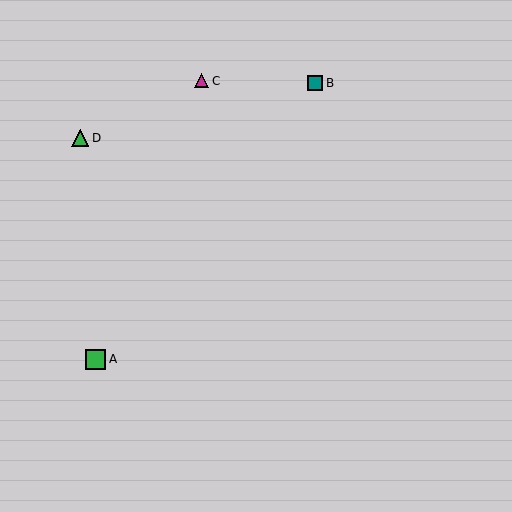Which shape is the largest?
The green square (labeled A) is the largest.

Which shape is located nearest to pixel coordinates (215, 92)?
The magenta triangle (labeled C) at (202, 81) is nearest to that location.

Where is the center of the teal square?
The center of the teal square is at (315, 83).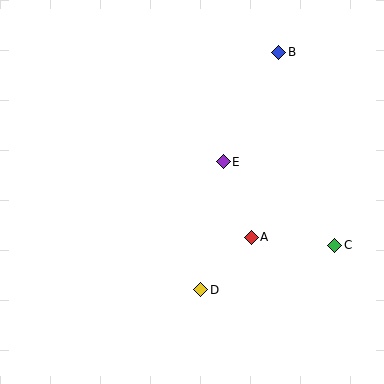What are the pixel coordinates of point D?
Point D is at (201, 290).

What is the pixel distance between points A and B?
The distance between A and B is 187 pixels.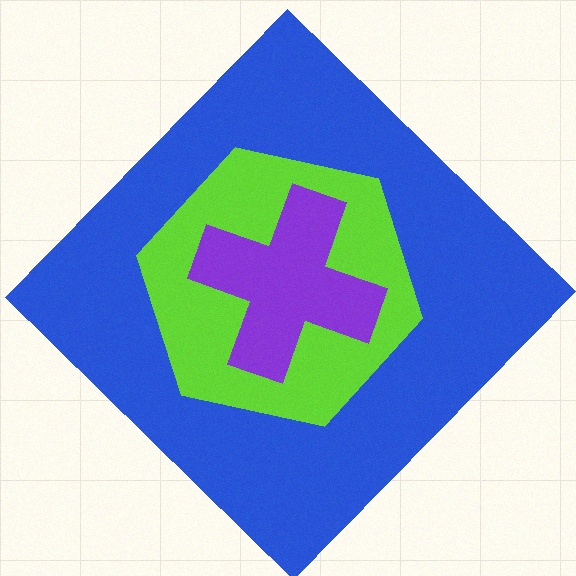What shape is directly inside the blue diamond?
The lime hexagon.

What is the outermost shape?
The blue diamond.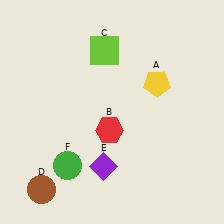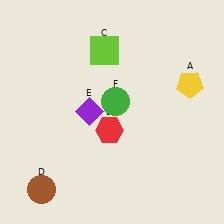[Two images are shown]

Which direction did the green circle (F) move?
The green circle (F) moved up.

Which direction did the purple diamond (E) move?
The purple diamond (E) moved up.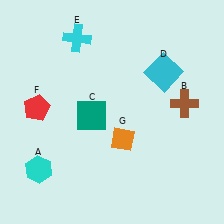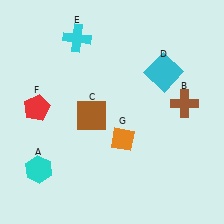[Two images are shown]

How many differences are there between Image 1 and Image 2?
There is 1 difference between the two images.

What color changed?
The square (C) changed from teal in Image 1 to brown in Image 2.